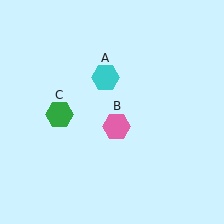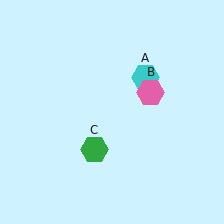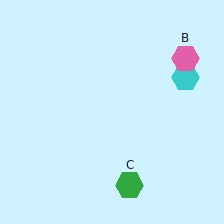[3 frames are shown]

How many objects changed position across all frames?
3 objects changed position: cyan hexagon (object A), pink hexagon (object B), green hexagon (object C).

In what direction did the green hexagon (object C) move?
The green hexagon (object C) moved down and to the right.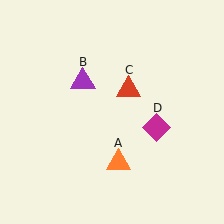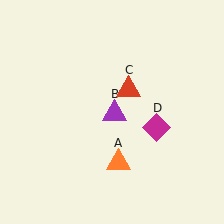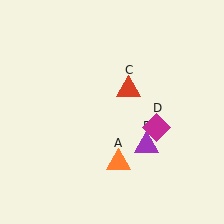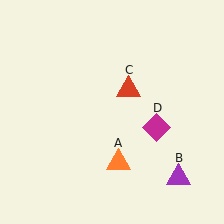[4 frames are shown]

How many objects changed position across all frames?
1 object changed position: purple triangle (object B).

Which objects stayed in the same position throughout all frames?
Orange triangle (object A) and red triangle (object C) and magenta diamond (object D) remained stationary.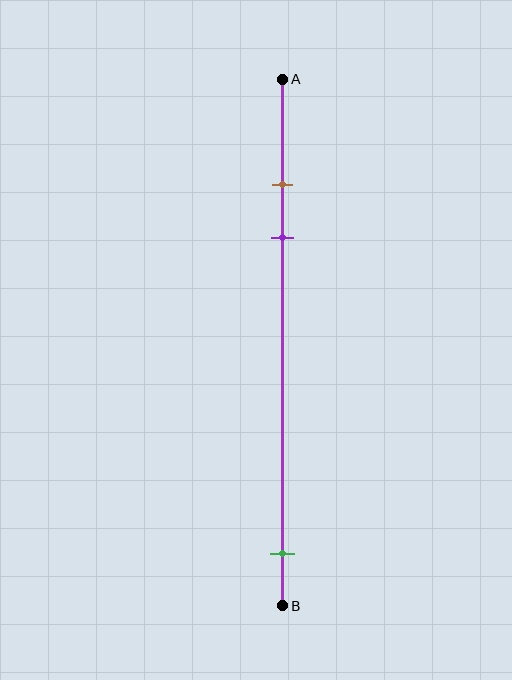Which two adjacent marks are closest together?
The brown and purple marks are the closest adjacent pair.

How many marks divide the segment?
There are 3 marks dividing the segment.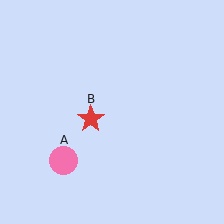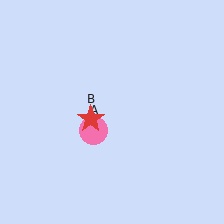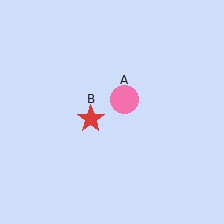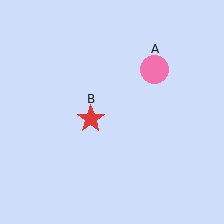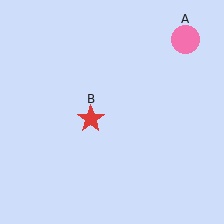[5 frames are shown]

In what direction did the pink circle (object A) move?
The pink circle (object A) moved up and to the right.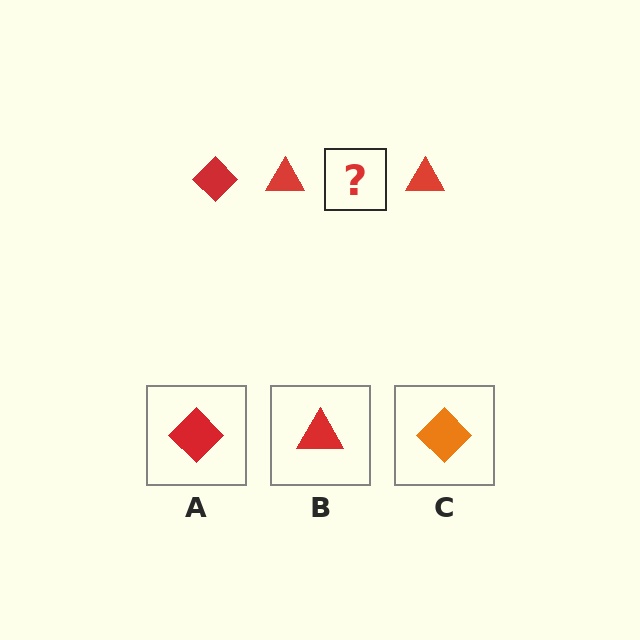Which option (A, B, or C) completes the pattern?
A.